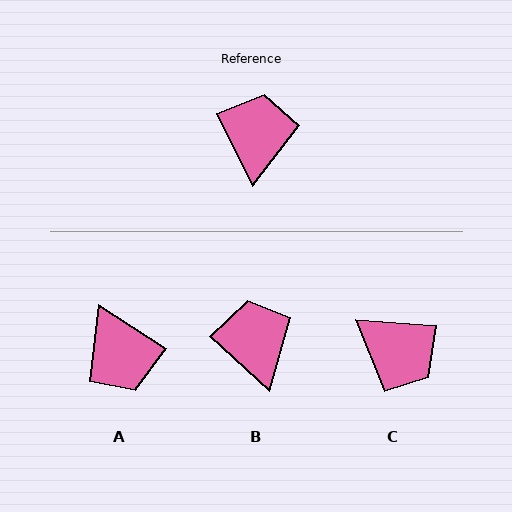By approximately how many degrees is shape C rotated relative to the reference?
Approximately 121 degrees clockwise.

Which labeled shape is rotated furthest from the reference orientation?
A, about 149 degrees away.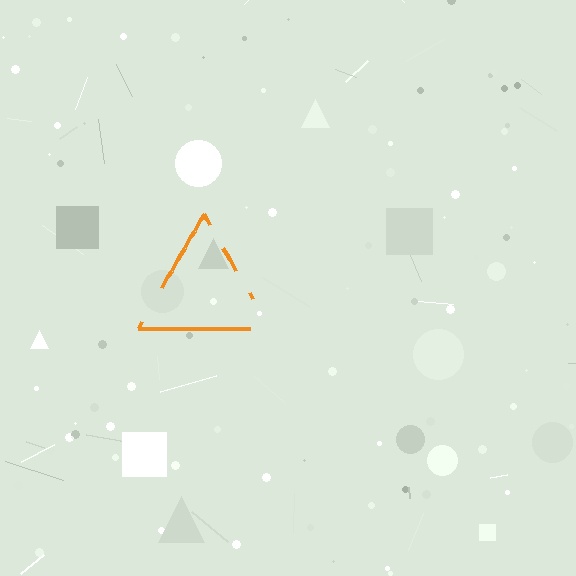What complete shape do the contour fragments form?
The contour fragments form a triangle.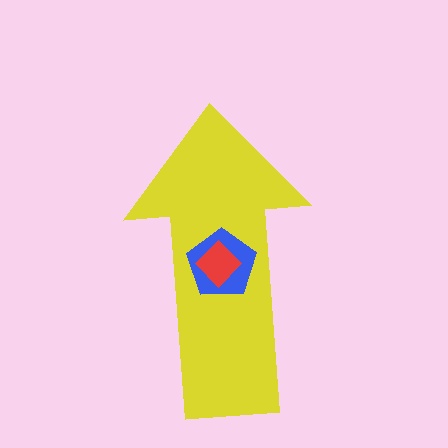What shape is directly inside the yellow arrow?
The blue pentagon.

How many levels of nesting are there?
3.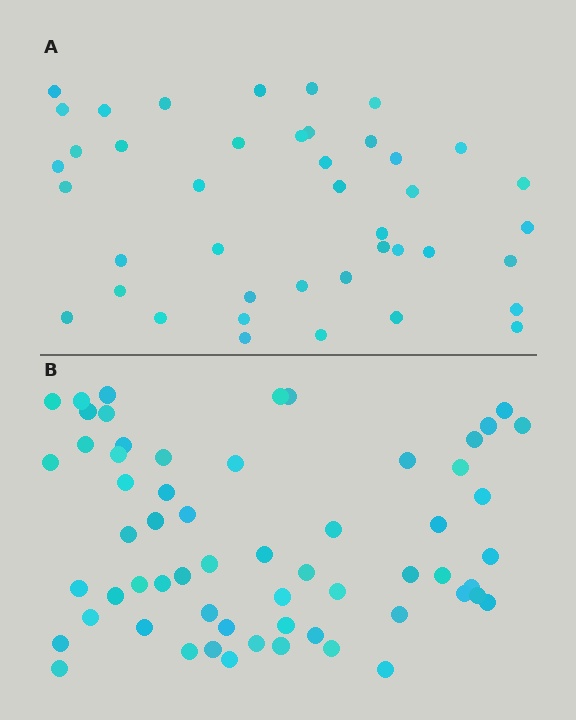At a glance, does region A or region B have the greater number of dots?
Region B (the bottom region) has more dots.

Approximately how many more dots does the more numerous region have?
Region B has approximately 20 more dots than region A.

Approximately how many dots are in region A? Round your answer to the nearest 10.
About 40 dots. (The exact count is 42, which rounds to 40.)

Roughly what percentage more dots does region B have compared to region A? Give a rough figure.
About 45% more.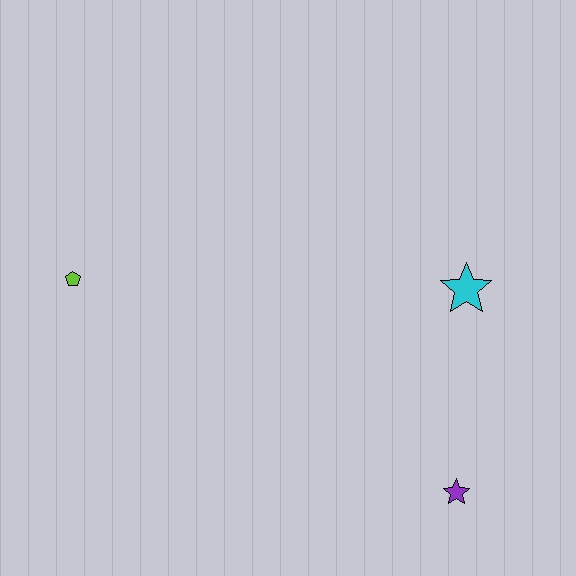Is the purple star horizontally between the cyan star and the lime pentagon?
Yes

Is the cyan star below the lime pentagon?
Yes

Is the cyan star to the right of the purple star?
Yes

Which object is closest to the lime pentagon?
The cyan star is closest to the lime pentagon.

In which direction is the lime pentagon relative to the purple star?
The lime pentagon is to the left of the purple star.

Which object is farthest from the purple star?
The lime pentagon is farthest from the purple star.